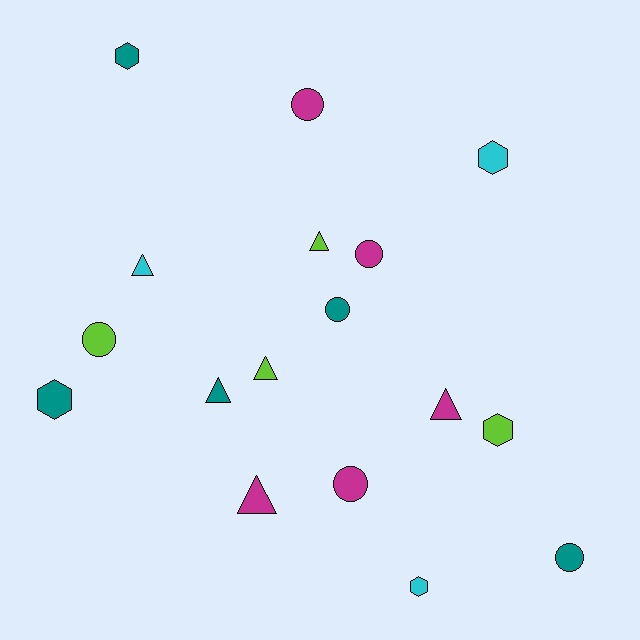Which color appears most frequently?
Teal, with 5 objects.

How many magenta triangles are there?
There are 2 magenta triangles.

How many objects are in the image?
There are 17 objects.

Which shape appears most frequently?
Circle, with 6 objects.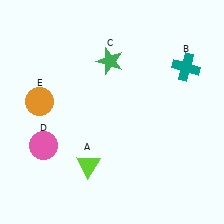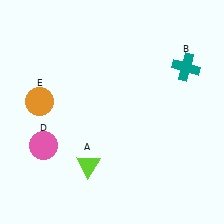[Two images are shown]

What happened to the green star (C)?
The green star (C) was removed in Image 2. It was in the top-left area of Image 1.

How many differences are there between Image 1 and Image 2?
There is 1 difference between the two images.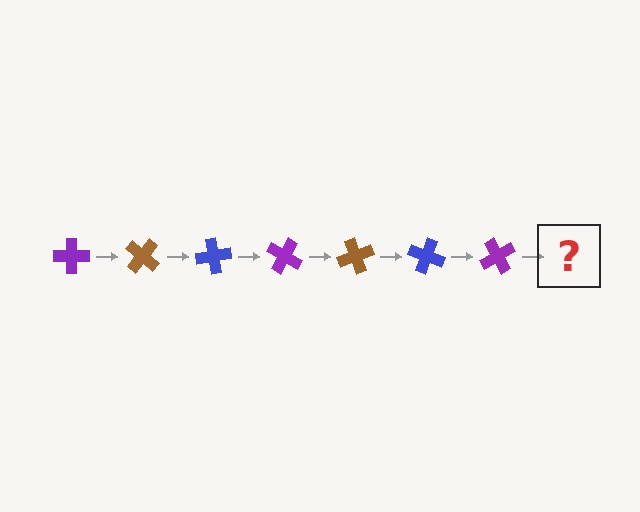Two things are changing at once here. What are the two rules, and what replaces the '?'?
The two rules are that it rotates 40 degrees each step and the color cycles through purple, brown, and blue. The '?' should be a brown cross, rotated 280 degrees from the start.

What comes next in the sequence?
The next element should be a brown cross, rotated 280 degrees from the start.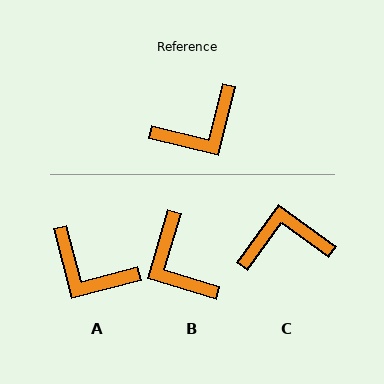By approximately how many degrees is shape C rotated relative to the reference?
Approximately 158 degrees counter-clockwise.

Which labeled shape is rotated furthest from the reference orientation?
C, about 158 degrees away.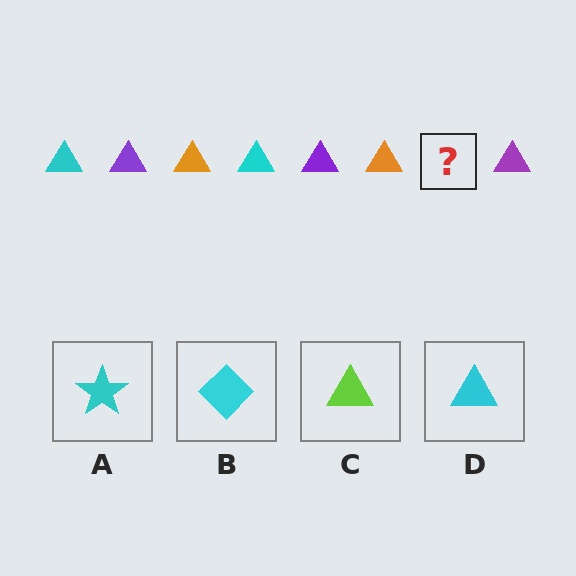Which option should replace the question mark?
Option D.